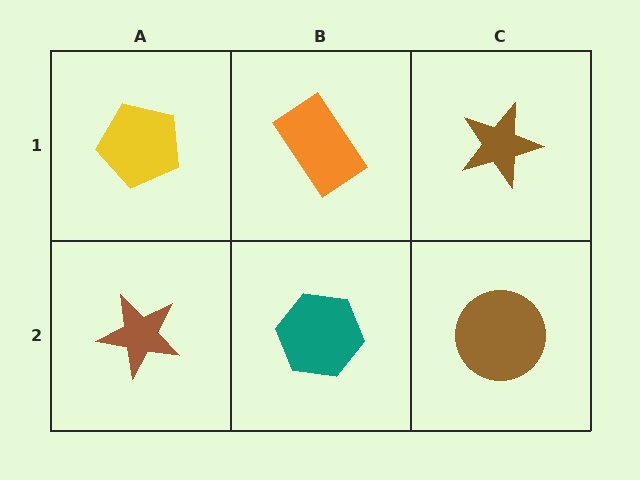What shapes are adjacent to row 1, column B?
A teal hexagon (row 2, column B), a yellow pentagon (row 1, column A), a brown star (row 1, column C).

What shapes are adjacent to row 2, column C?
A brown star (row 1, column C), a teal hexagon (row 2, column B).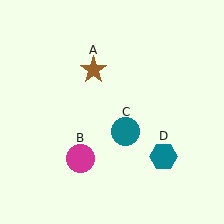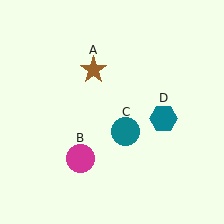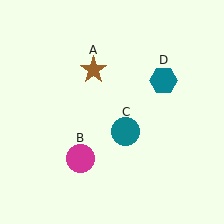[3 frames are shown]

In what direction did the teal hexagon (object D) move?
The teal hexagon (object D) moved up.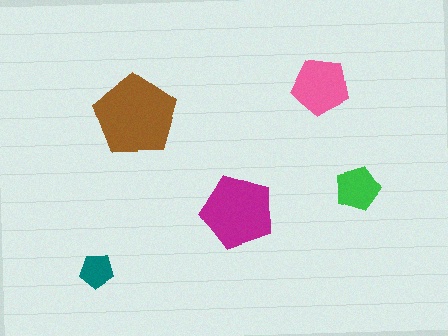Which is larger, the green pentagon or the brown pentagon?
The brown one.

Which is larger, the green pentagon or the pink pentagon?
The pink one.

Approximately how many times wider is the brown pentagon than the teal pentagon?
About 2.5 times wider.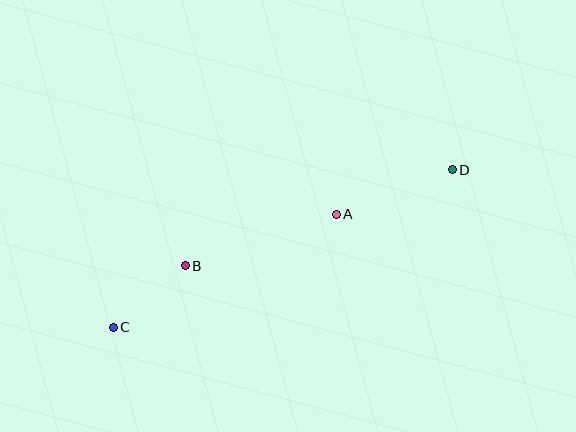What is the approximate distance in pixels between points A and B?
The distance between A and B is approximately 160 pixels.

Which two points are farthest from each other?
Points C and D are farthest from each other.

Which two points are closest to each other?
Points B and C are closest to each other.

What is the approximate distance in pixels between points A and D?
The distance between A and D is approximately 124 pixels.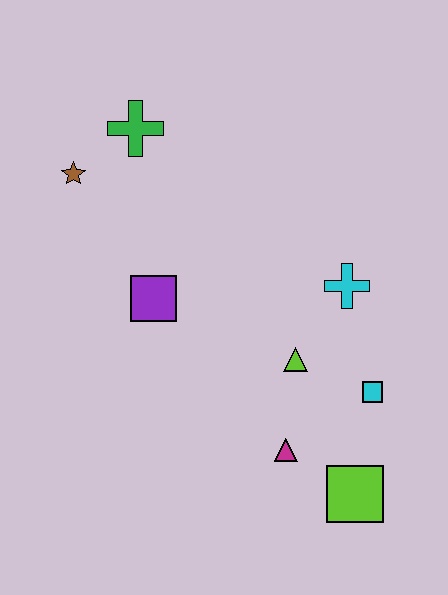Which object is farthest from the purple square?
The lime square is farthest from the purple square.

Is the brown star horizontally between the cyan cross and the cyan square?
No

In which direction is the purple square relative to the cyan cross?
The purple square is to the left of the cyan cross.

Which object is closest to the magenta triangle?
The lime square is closest to the magenta triangle.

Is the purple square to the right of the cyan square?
No